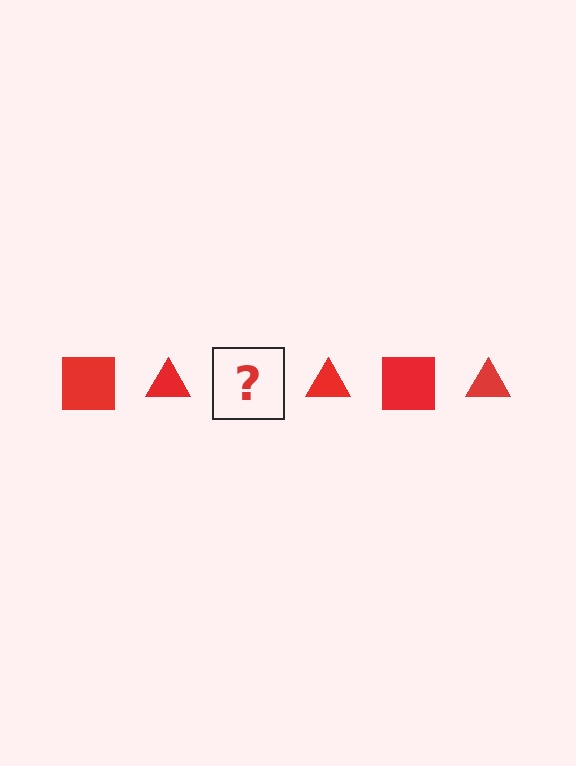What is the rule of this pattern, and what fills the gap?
The rule is that the pattern cycles through square, triangle shapes in red. The gap should be filled with a red square.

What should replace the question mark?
The question mark should be replaced with a red square.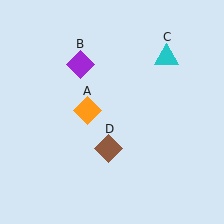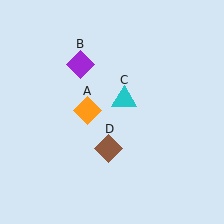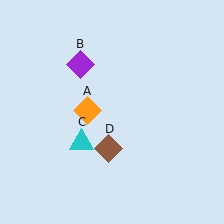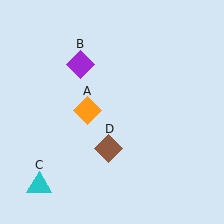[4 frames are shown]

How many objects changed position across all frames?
1 object changed position: cyan triangle (object C).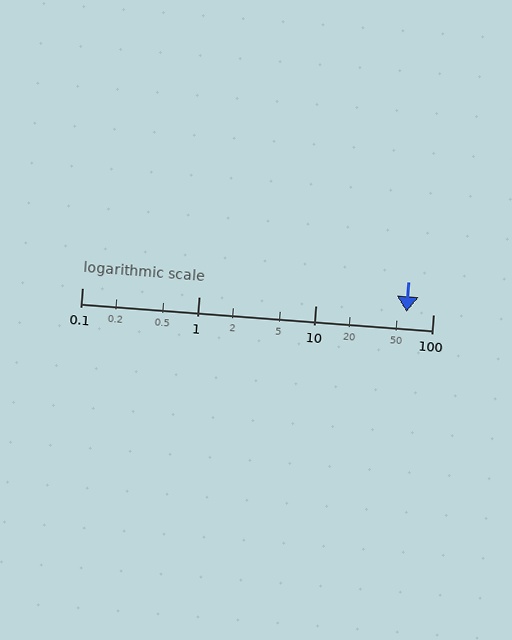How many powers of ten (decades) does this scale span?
The scale spans 3 decades, from 0.1 to 100.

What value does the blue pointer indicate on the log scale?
The pointer indicates approximately 59.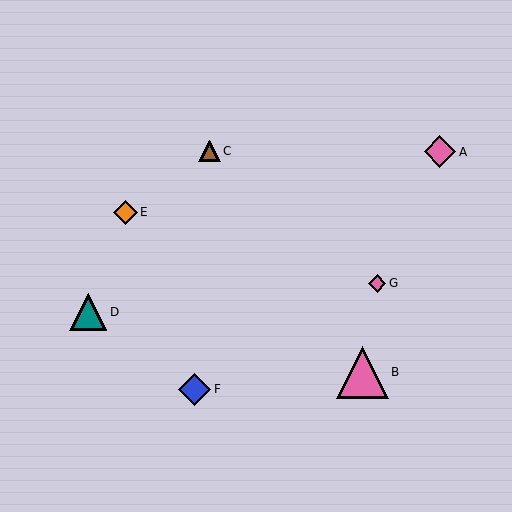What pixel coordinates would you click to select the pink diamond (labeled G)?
Click at (377, 283) to select the pink diamond G.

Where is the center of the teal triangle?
The center of the teal triangle is at (88, 312).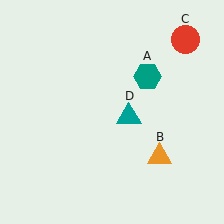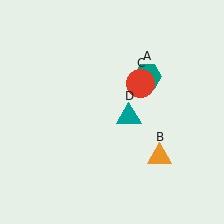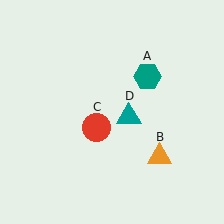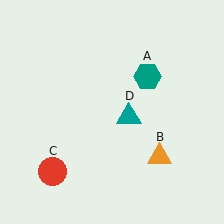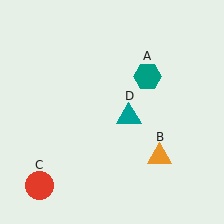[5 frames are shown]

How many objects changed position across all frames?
1 object changed position: red circle (object C).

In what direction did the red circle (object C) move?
The red circle (object C) moved down and to the left.